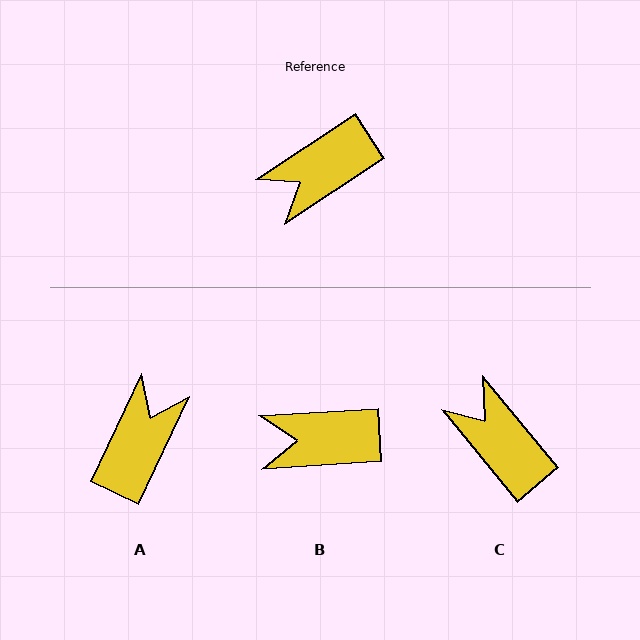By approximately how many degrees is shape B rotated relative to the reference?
Approximately 30 degrees clockwise.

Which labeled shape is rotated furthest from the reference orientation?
A, about 149 degrees away.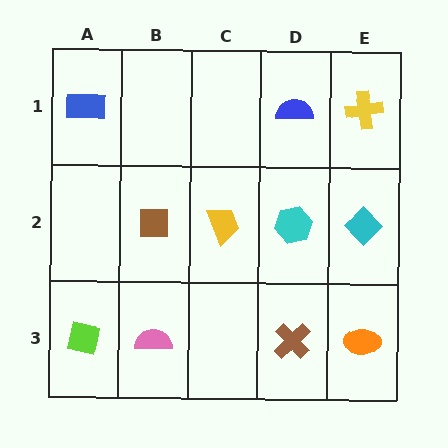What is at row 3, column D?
A brown cross.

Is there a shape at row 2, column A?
No, that cell is empty.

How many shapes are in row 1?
3 shapes.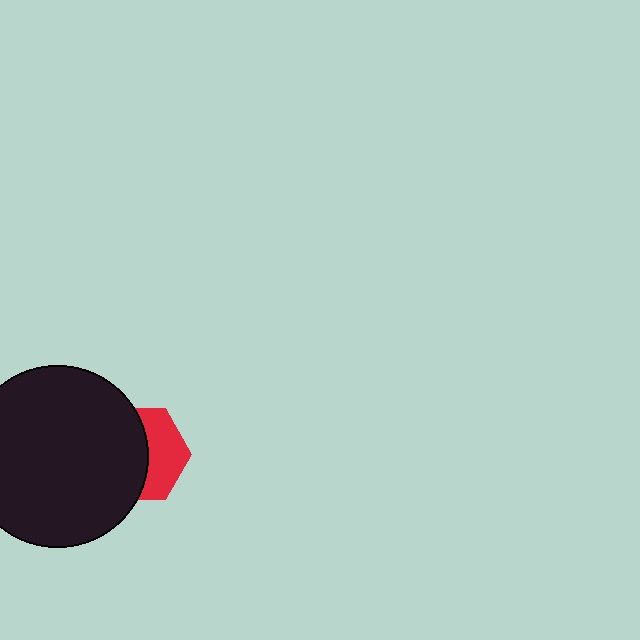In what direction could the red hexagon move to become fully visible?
The red hexagon could move right. That would shift it out from behind the black circle entirely.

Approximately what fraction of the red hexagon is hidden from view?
Roughly 58% of the red hexagon is hidden behind the black circle.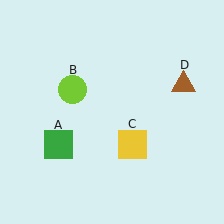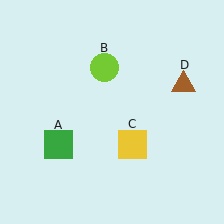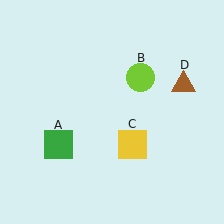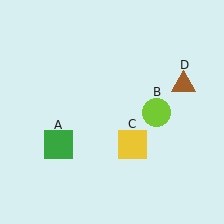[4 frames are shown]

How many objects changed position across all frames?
1 object changed position: lime circle (object B).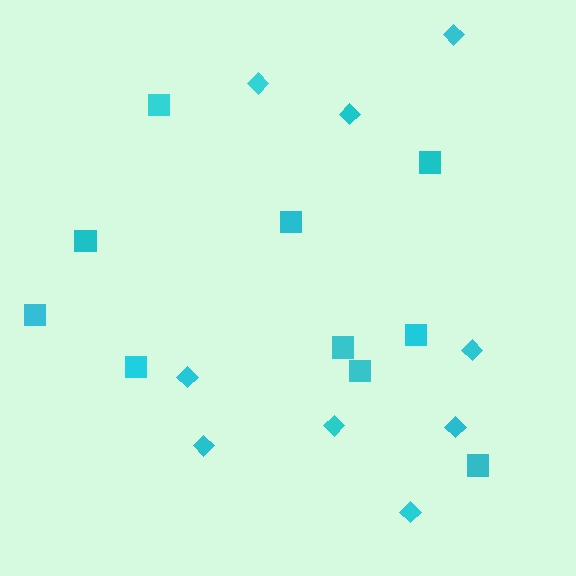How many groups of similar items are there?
There are 2 groups: one group of squares (10) and one group of diamonds (9).